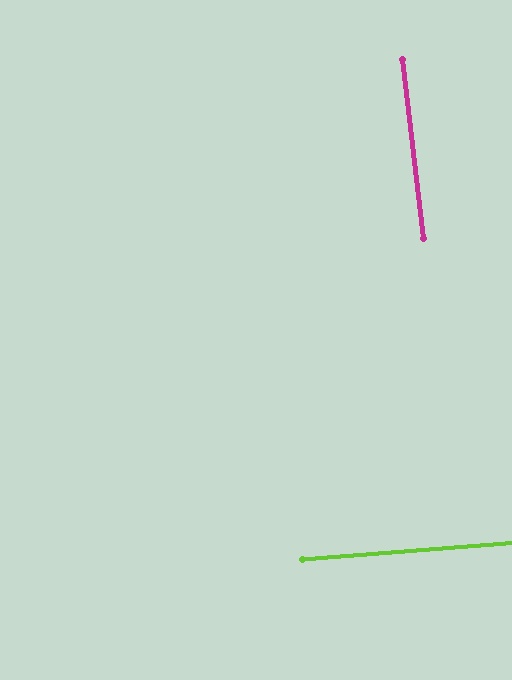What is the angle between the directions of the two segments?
Approximately 88 degrees.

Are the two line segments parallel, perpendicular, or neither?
Perpendicular — they meet at approximately 88°.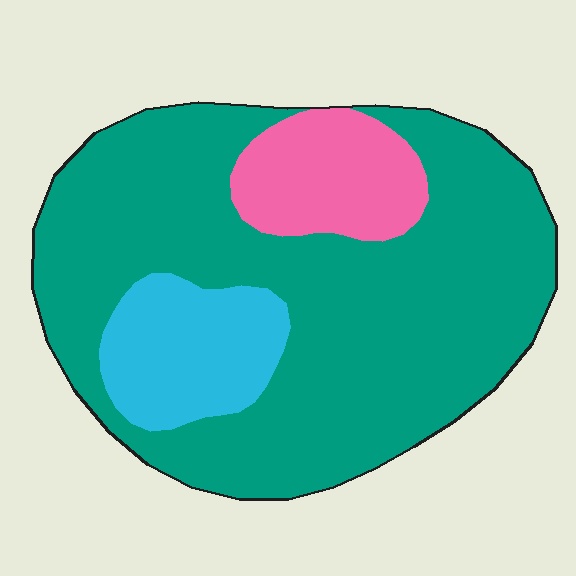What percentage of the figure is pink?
Pink takes up about one eighth (1/8) of the figure.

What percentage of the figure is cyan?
Cyan takes up less than a sixth of the figure.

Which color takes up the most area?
Teal, at roughly 75%.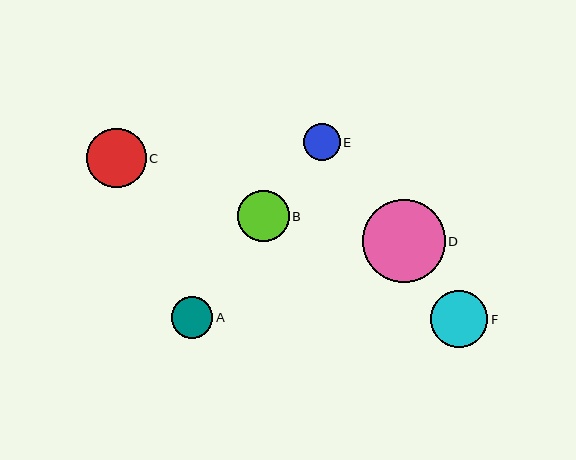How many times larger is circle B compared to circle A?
Circle B is approximately 1.2 times the size of circle A.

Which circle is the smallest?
Circle E is the smallest with a size of approximately 37 pixels.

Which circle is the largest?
Circle D is the largest with a size of approximately 82 pixels.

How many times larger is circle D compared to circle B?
Circle D is approximately 1.6 times the size of circle B.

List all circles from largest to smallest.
From largest to smallest: D, C, F, B, A, E.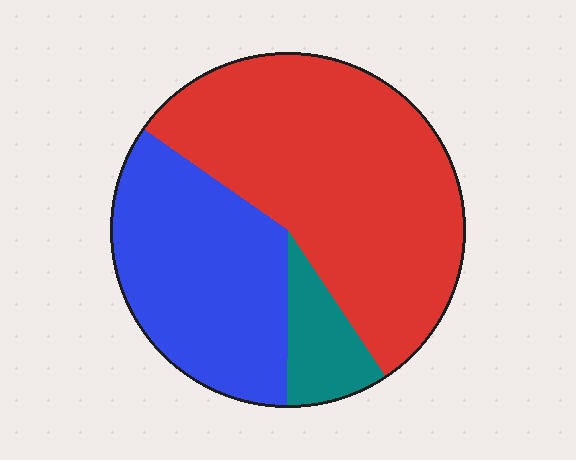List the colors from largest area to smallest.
From largest to smallest: red, blue, teal.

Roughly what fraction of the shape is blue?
Blue covers 35% of the shape.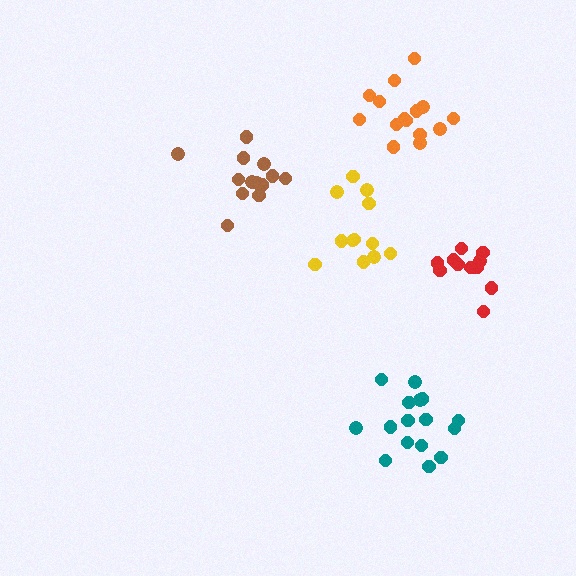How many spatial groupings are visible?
There are 5 spatial groupings.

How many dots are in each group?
Group 1: 17 dots, Group 2: 12 dots, Group 3: 12 dots, Group 4: 15 dots, Group 5: 13 dots (69 total).